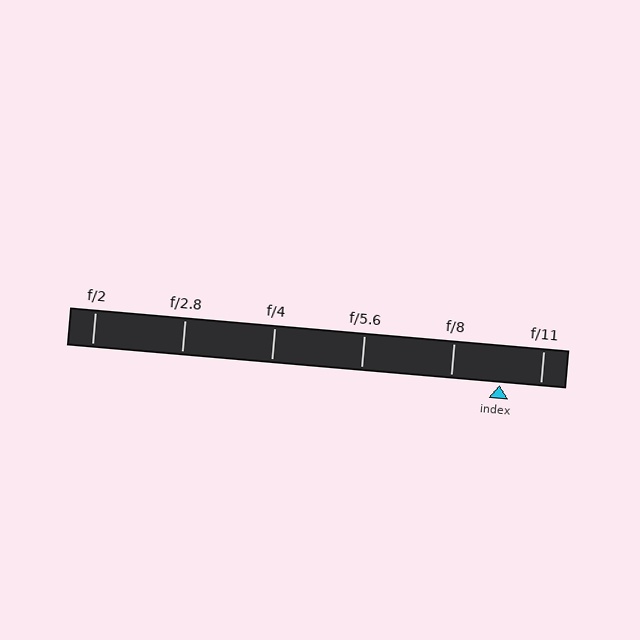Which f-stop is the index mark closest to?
The index mark is closest to f/11.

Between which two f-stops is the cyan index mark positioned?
The index mark is between f/8 and f/11.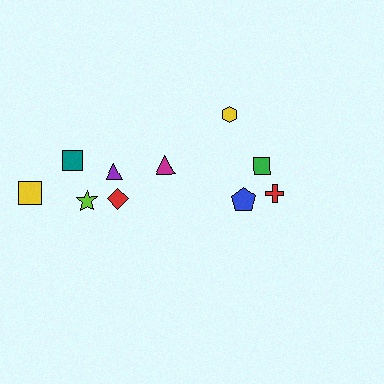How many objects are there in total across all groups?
There are 10 objects.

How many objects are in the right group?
There are 4 objects.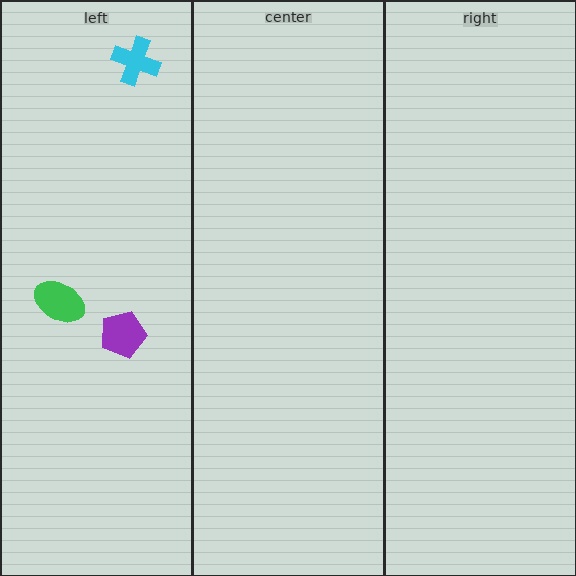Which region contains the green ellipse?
The left region.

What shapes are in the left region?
The purple pentagon, the cyan cross, the green ellipse.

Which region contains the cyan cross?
The left region.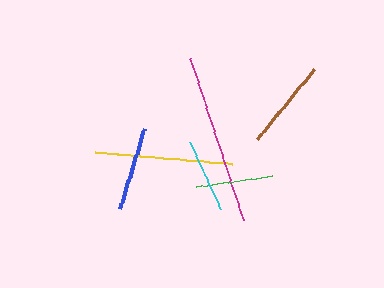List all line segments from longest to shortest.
From longest to shortest: magenta, yellow, brown, blue, green, cyan.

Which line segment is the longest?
The magenta line is the longest at approximately 171 pixels.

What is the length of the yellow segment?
The yellow segment is approximately 139 pixels long.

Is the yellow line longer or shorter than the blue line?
The yellow line is longer than the blue line.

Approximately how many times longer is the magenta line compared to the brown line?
The magenta line is approximately 1.9 times the length of the brown line.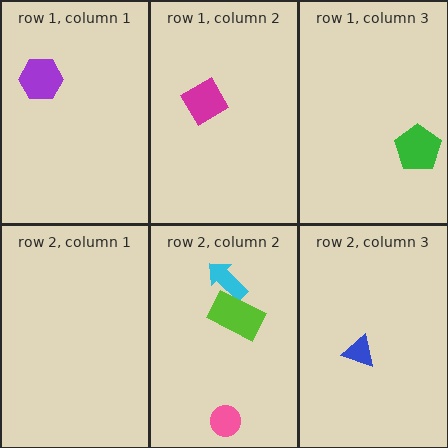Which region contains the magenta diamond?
The row 1, column 2 region.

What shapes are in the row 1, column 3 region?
The green pentagon.